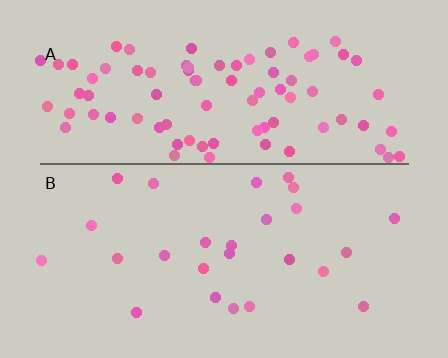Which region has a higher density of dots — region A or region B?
A (the top).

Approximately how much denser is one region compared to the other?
Approximately 3.3× — region A over region B.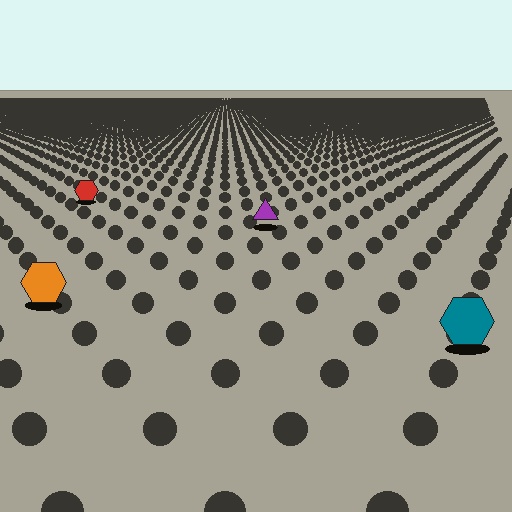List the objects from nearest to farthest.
From nearest to farthest: the teal hexagon, the orange hexagon, the purple triangle, the red hexagon.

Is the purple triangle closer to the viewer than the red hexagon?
Yes. The purple triangle is closer — you can tell from the texture gradient: the ground texture is coarser near it.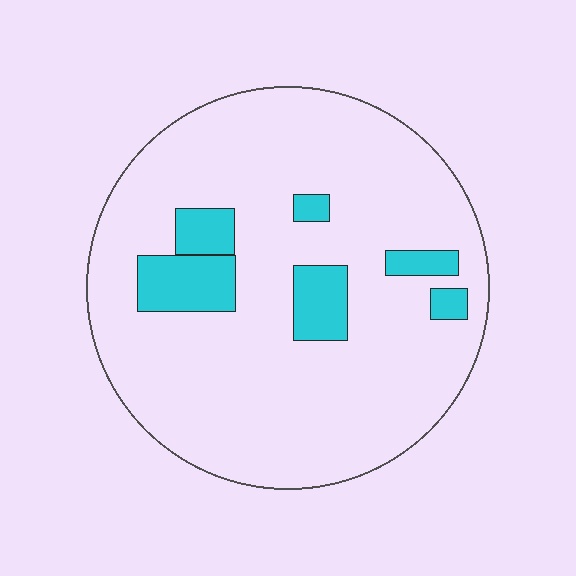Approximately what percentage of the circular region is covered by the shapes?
Approximately 15%.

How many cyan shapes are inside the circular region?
6.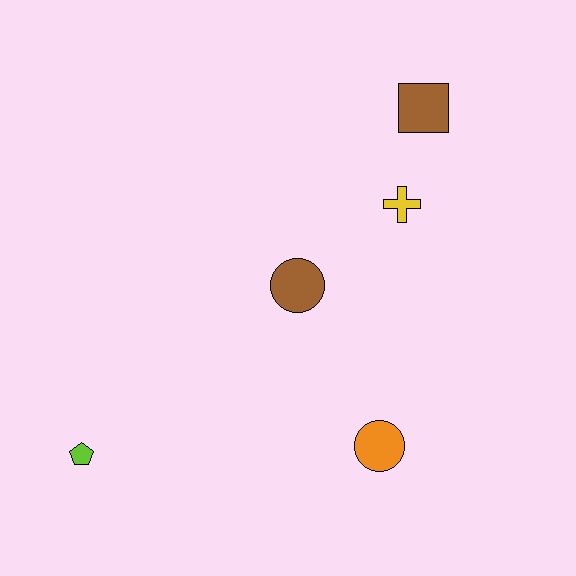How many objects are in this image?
There are 5 objects.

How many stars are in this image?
There are no stars.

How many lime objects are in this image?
There is 1 lime object.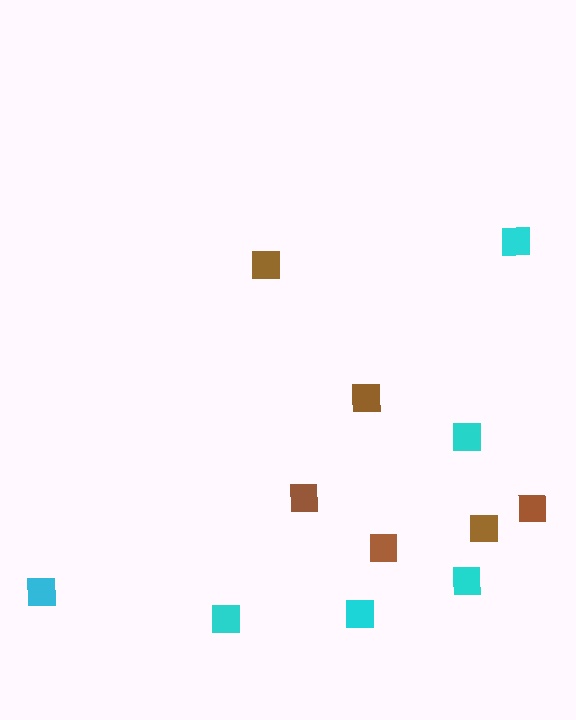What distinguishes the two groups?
There are 2 groups: one group of cyan squares (6) and one group of brown squares (6).